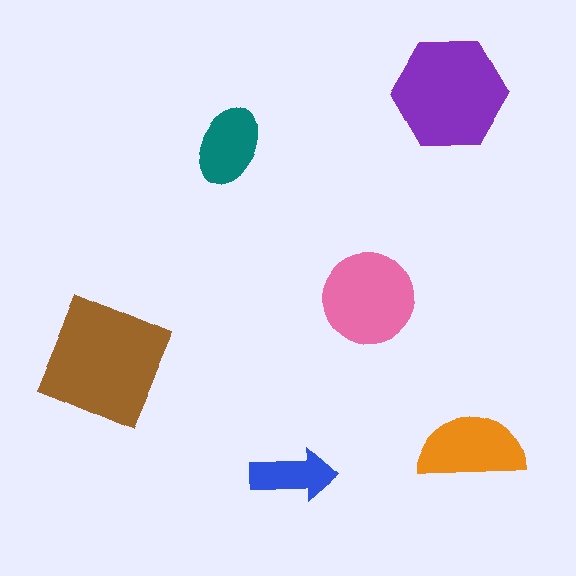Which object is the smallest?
The blue arrow.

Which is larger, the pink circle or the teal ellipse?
The pink circle.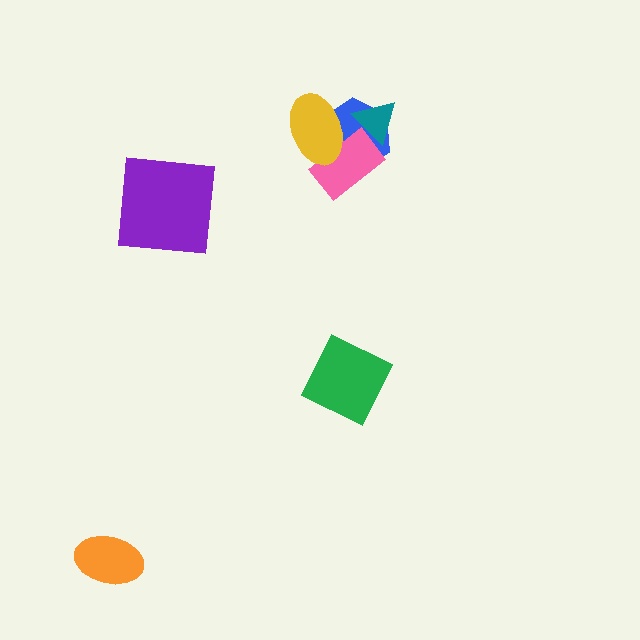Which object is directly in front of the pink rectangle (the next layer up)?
The yellow ellipse is directly in front of the pink rectangle.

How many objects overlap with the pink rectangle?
3 objects overlap with the pink rectangle.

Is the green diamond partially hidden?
No, no other shape covers it.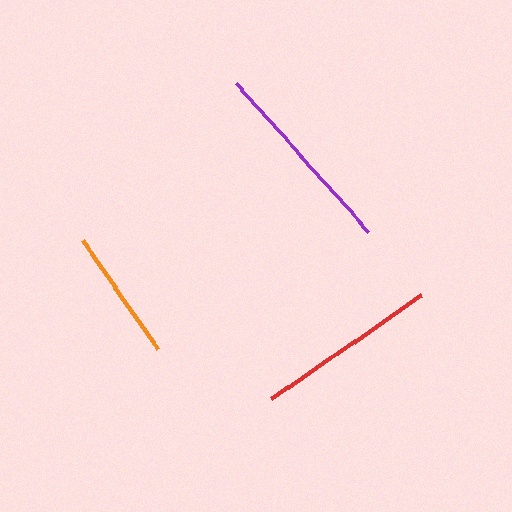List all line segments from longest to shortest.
From longest to shortest: purple, red, orange.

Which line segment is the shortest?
The orange line is the shortest at approximately 131 pixels.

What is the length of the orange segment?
The orange segment is approximately 131 pixels long.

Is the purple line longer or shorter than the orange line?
The purple line is longer than the orange line.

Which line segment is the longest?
The purple line is the longest at approximately 200 pixels.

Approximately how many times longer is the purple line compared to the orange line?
The purple line is approximately 1.5 times the length of the orange line.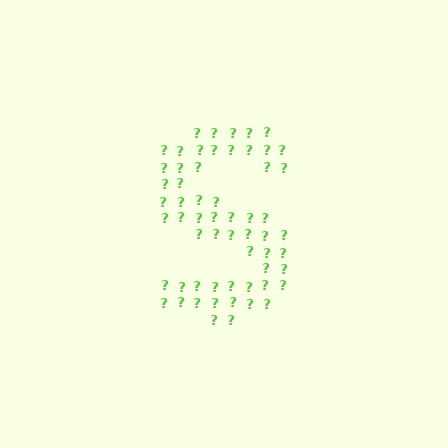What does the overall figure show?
The overall figure shows the letter S.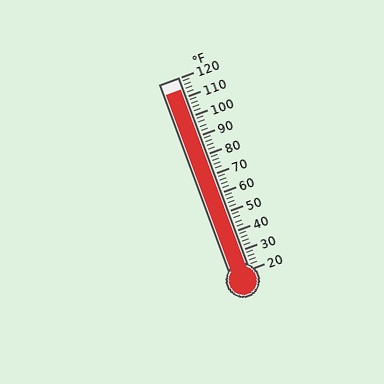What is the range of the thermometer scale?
The thermometer scale ranges from 20°F to 120°F.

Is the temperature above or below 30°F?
The temperature is above 30°F.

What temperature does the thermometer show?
The thermometer shows approximately 114°F.